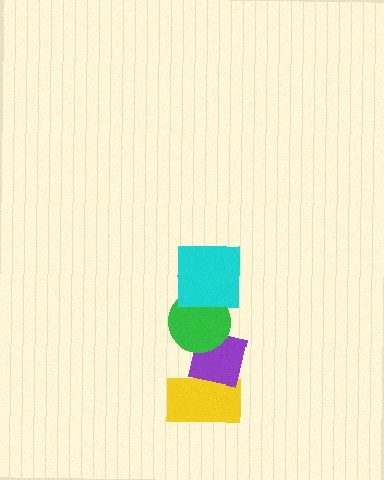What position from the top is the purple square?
The purple square is 3rd from the top.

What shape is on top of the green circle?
The cyan square is on top of the green circle.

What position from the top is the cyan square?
The cyan square is 1st from the top.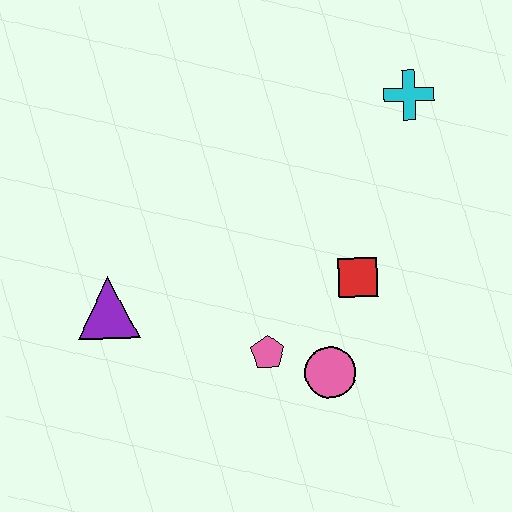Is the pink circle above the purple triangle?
No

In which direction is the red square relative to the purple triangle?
The red square is to the right of the purple triangle.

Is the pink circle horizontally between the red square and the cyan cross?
No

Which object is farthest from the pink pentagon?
The cyan cross is farthest from the pink pentagon.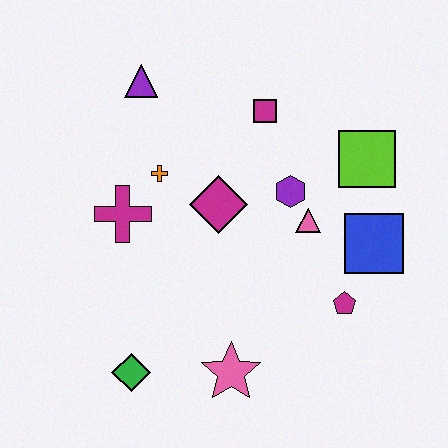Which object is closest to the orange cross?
The magenta cross is closest to the orange cross.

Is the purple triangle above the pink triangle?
Yes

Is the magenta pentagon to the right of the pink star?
Yes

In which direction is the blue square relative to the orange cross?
The blue square is to the right of the orange cross.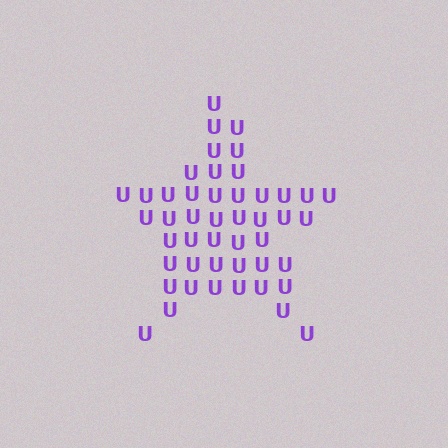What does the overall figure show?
The overall figure shows a star.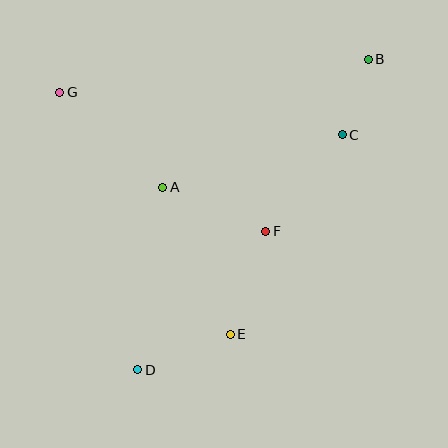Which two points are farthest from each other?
Points B and D are farthest from each other.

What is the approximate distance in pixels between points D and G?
The distance between D and G is approximately 288 pixels.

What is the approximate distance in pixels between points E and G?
The distance between E and G is approximately 296 pixels.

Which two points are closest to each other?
Points B and C are closest to each other.